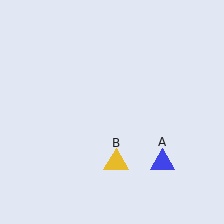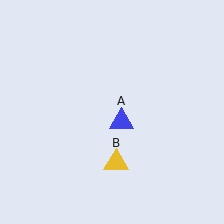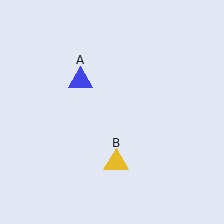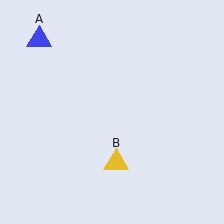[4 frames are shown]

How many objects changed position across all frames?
1 object changed position: blue triangle (object A).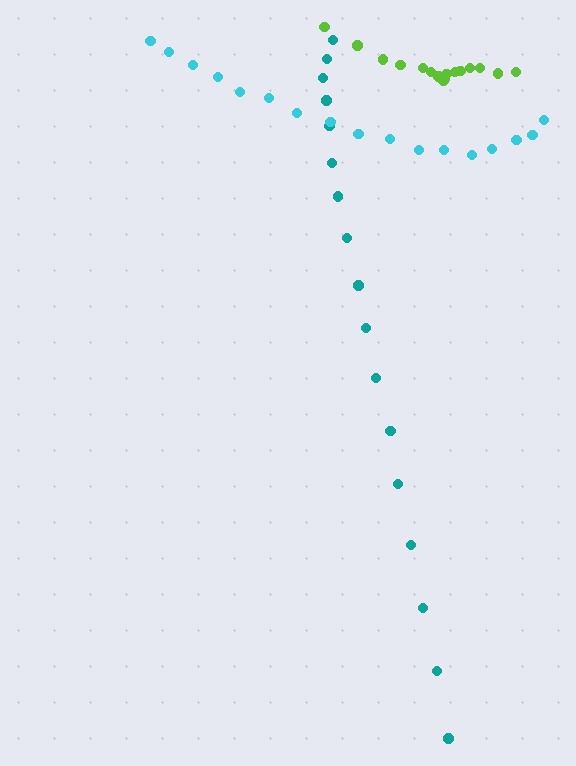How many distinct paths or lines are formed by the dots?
There are 3 distinct paths.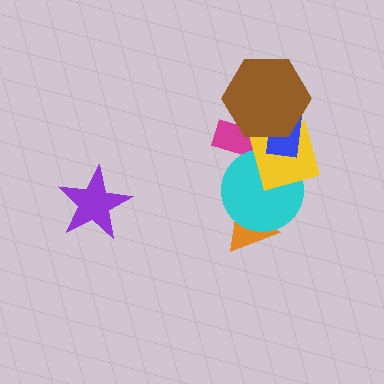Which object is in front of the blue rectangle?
The brown hexagon is in front of the blue rectangle.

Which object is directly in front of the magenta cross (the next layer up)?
The cyan circle is directly in front of the magenta cross.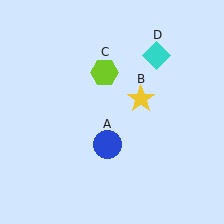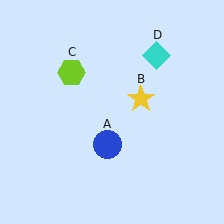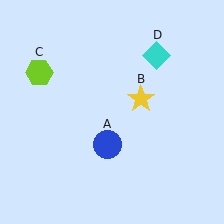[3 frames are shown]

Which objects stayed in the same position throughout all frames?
Blue circle (object A) and yellow star (object B) and cyan diamond (object D) remained stationary.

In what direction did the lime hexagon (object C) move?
The lime hexagon (object C) moved left.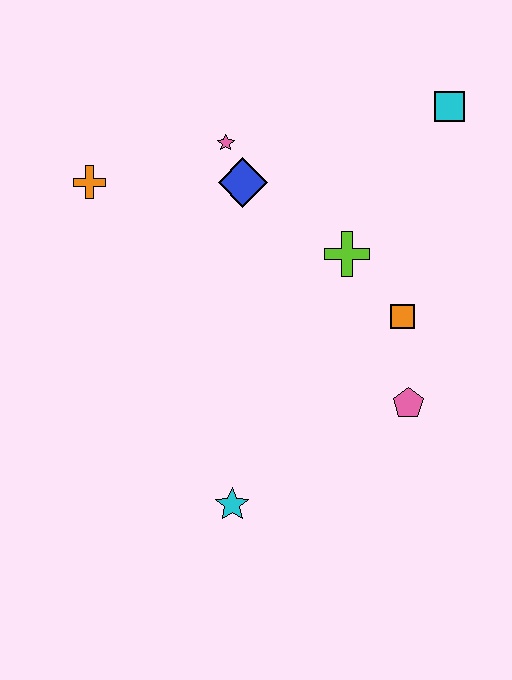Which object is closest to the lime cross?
The orange square is closest to the lime cross.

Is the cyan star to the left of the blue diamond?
Yes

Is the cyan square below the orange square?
No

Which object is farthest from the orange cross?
The pink pentagon is farthest from the orange cross.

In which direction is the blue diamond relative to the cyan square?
The blue diamond is to the left of the cyan square.